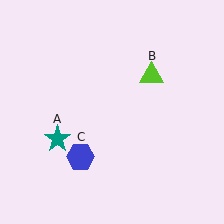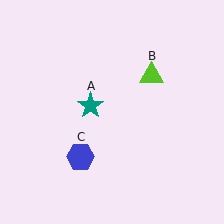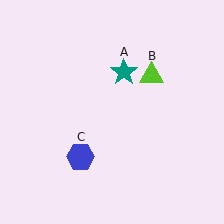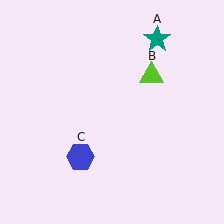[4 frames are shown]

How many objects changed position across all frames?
1 object changed position: teal star (object A).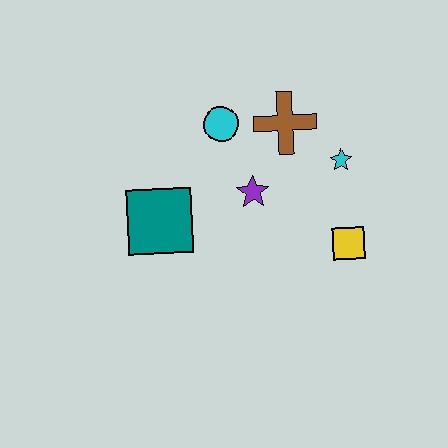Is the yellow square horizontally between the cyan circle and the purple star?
No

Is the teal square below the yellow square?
No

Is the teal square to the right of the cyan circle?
No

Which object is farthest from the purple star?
The yellow square is farthest from the purple star.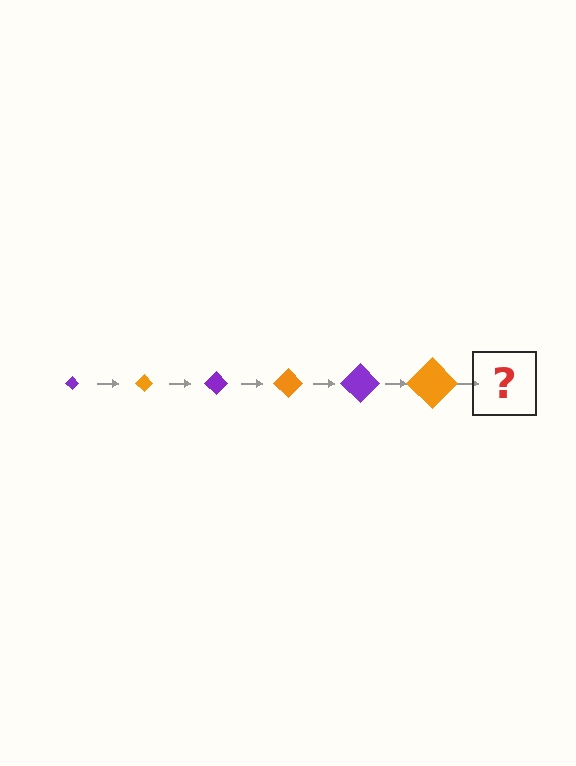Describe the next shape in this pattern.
It should be a purple diamond, larger than the previous one.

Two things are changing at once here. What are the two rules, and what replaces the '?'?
The two rules are that the diamond grows larger each step and the color cycles through purple and orange. The '?' should be a purple diamond, larger than the previous one.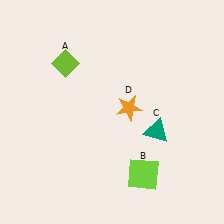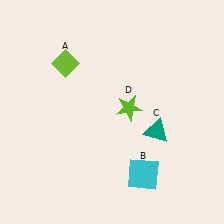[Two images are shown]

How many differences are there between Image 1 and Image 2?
There are 2 differences between the two images.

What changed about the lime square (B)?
In Image 1, B is lime. In Image 2, it changed to cyan.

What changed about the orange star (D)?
In Image 1, D is orange. In Image 2, it changed to lime.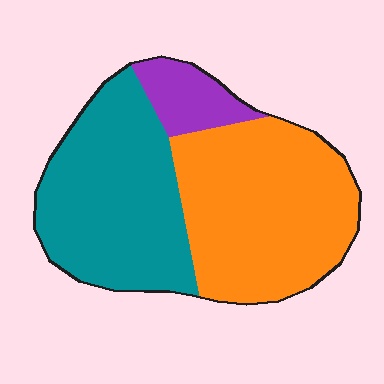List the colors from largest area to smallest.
From largest to smallest: orange, teal, purple.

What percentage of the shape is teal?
Teal takes up between a third and a half of the shape.